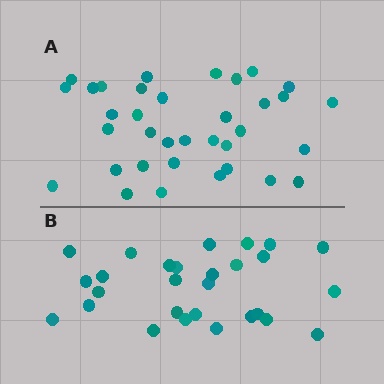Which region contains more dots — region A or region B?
Region A (the top region) has more dots.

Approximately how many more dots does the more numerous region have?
Region A has roughly 8 or so more dots than region B.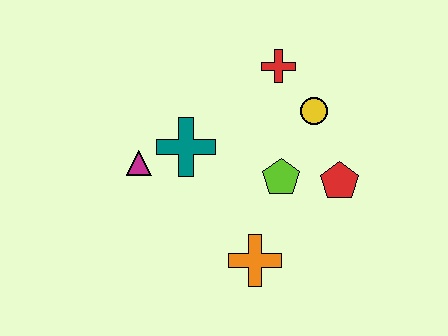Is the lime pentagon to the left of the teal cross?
No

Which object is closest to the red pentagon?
The lime pentagon is closest to the red pentagon.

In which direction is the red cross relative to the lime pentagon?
The red cross is above the lime pentagon.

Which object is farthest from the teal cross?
The red pentagon is farthest from the teal cross.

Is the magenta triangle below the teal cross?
Yes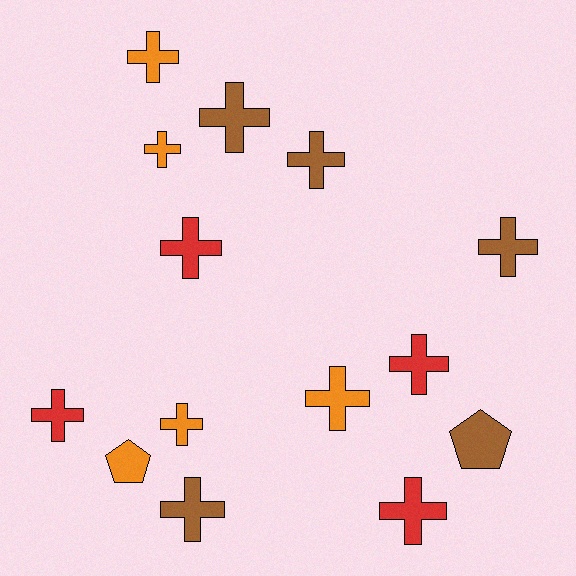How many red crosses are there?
There are 4 red crosses.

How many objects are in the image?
There are 14 objects.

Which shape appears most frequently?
Cross, with 12 objects.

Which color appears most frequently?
Orange, with 5 objects.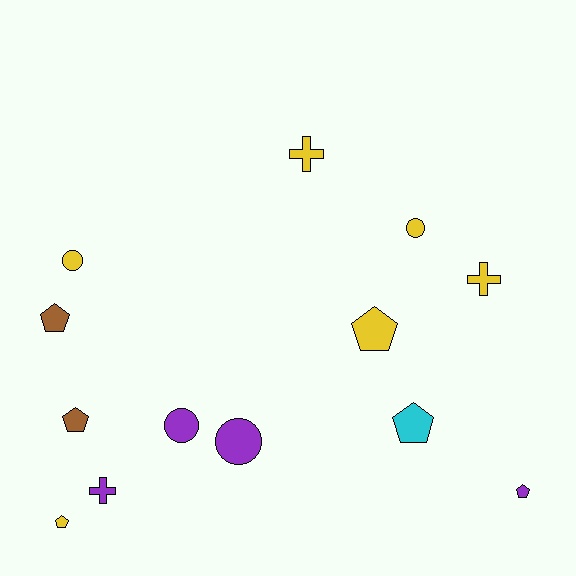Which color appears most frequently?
Yellow, with 6 objects.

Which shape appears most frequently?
Pentagon, with 6 objects.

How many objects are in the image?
There are 13 objects.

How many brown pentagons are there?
There are 2 brown pentagons.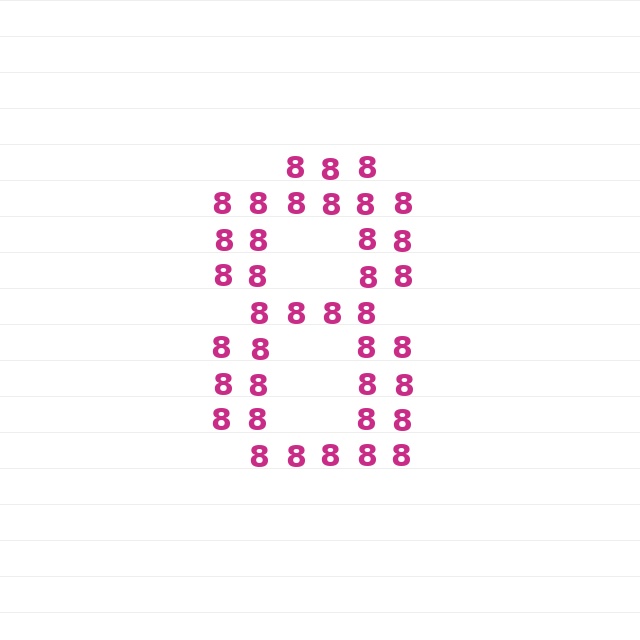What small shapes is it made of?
It is made of small digit 8's.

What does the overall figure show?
The overall figure shows the digit 8.